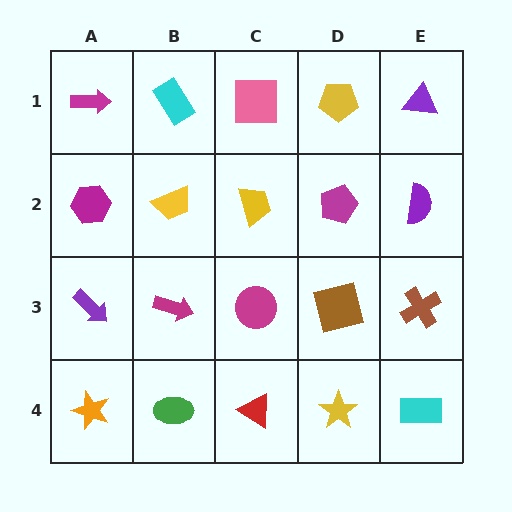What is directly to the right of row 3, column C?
A brown square.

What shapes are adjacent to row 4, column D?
A brown square (row 3, column D), a red triangle (row 4, column C), a cyan rectangle (row 4, column E).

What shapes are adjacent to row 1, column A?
A magenta hexagon (row 2, column A), a cyan rectangle (row 1, column B).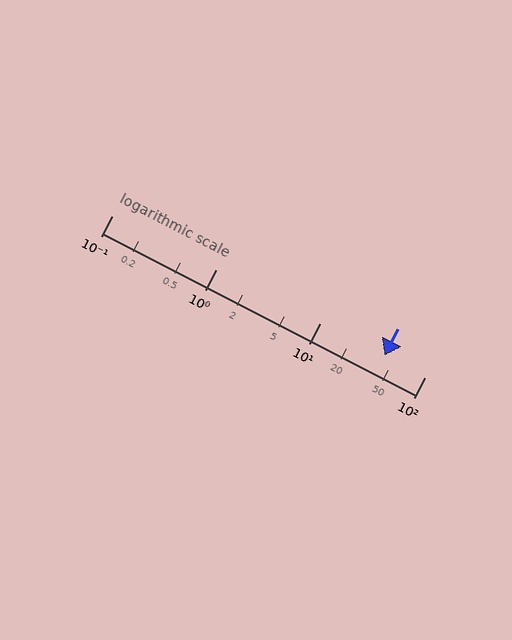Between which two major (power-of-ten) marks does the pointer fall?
The pointer is between 10 and 100.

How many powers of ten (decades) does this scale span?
The scale spans 3 decades, from 0.1 to 100.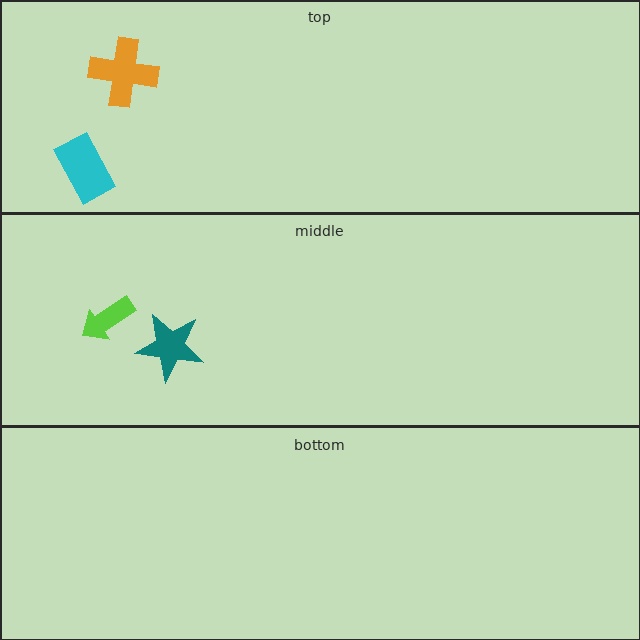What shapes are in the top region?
The cyan rectangle, the orange cross.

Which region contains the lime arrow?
The middle region.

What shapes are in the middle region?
The lime arrow, the teal star.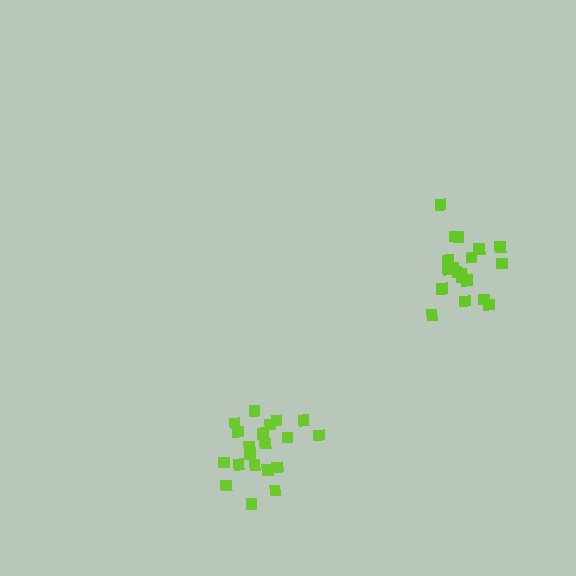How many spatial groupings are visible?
There are 2 spatial groupings.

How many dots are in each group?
Group 1: 20 dots, Group 2: 19 dots (39 total).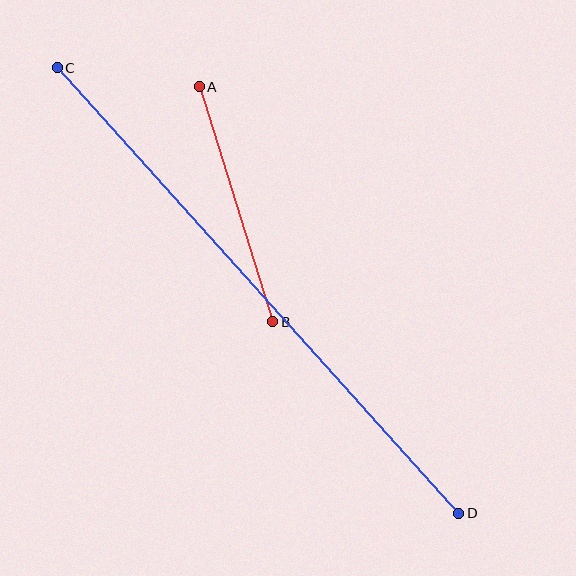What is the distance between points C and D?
The distance is approximately 600 pixels.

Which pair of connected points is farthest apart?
Points C and D are farthest apart.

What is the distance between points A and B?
The distance is approximately 246 pixels.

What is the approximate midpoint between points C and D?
The midpoint is at approximately (258, 291) pixels.